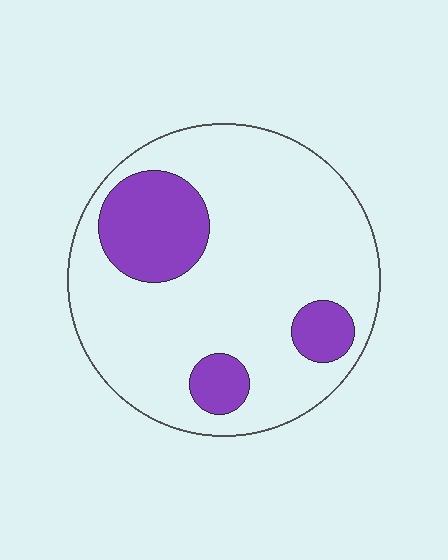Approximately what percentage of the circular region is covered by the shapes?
Approximately 20%.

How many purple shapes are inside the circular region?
3.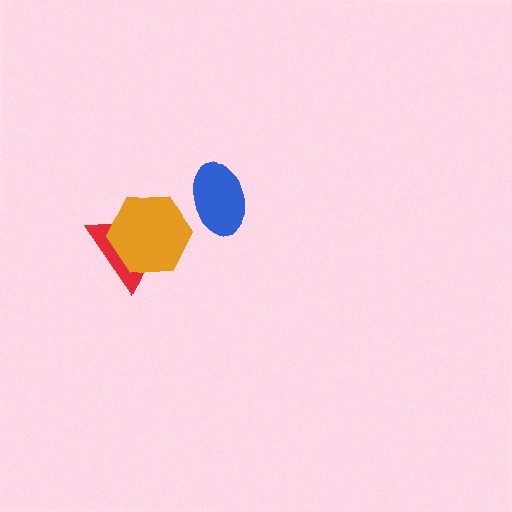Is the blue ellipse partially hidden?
No, no other shape covers it.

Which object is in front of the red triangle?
The orange hexagon is in front of the red triangle.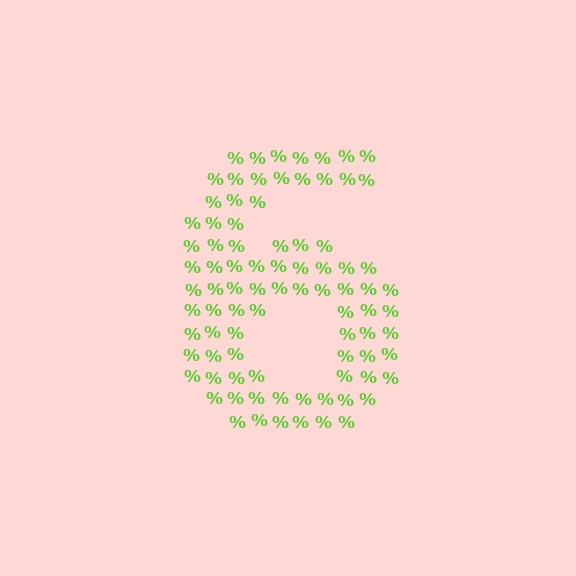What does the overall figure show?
The overall figure shows the digit 6.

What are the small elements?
The small elements are percent signs.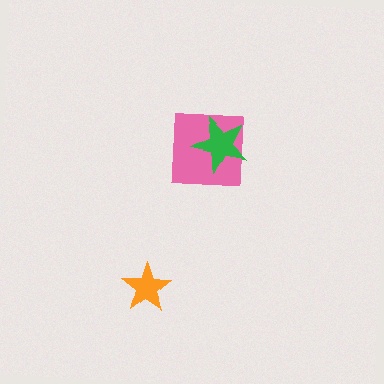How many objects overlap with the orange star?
0 objects overlap with the orange star.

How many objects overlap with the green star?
1 object overlaps with the green star.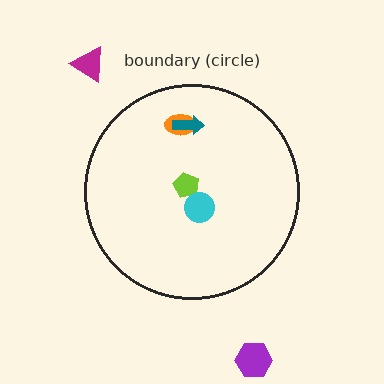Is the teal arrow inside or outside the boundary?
Inside.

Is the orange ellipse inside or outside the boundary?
Inside.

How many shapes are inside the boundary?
4 inside, 2 outside.